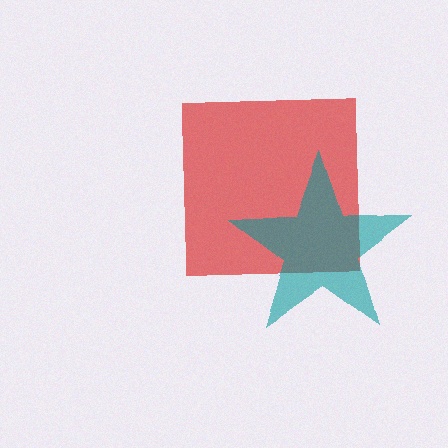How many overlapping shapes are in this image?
There are 2 overlapping shapes in the image.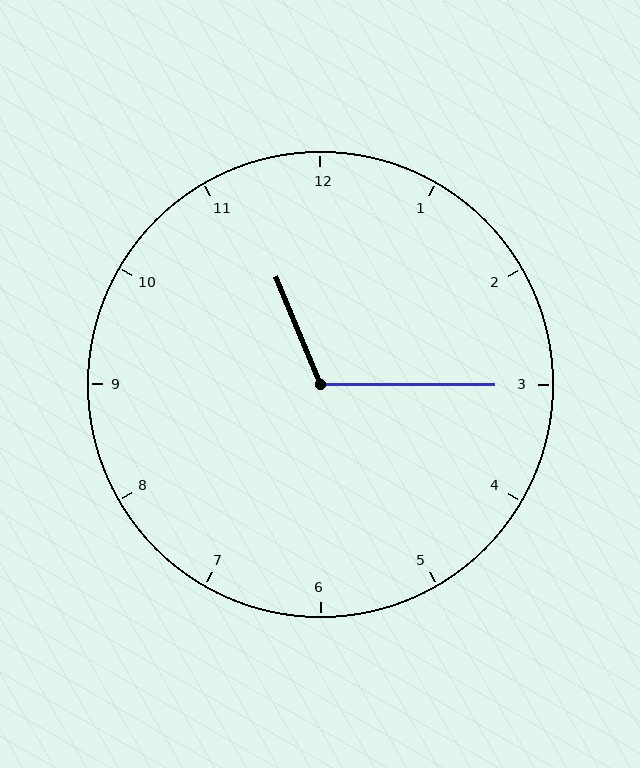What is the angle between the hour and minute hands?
Approximately 112 degrees.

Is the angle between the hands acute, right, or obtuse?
It is obtuse.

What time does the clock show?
11:15.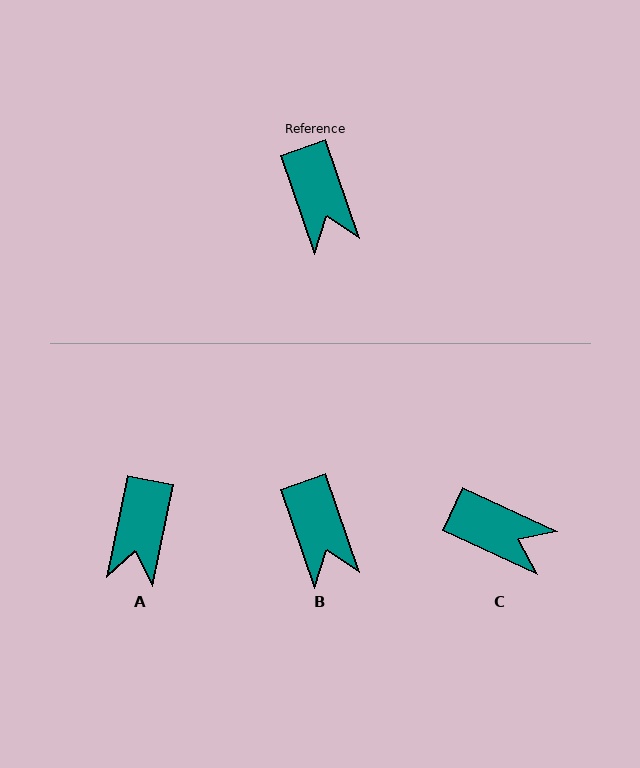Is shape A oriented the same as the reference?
No, it is off by about 30 degrees.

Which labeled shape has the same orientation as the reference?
B.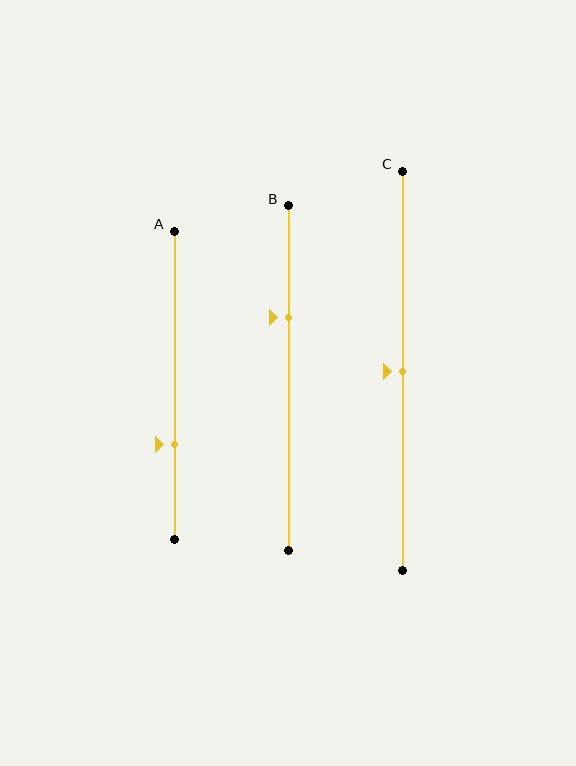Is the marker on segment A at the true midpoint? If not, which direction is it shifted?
No, the marker on segment A is shifted downward by about 19% of the segment length.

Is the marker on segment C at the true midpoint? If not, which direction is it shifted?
Yes, the marker on segment C is at the true midpoint.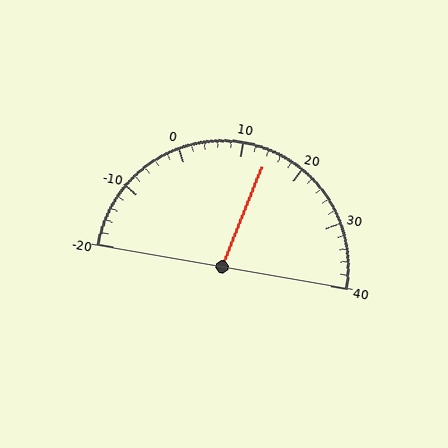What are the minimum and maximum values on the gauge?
The gauge ranges from -20 to 40.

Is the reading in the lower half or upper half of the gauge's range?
The reading is in the upper half of the range (-20 to 40).